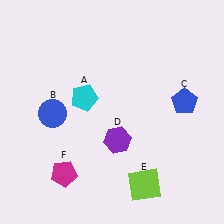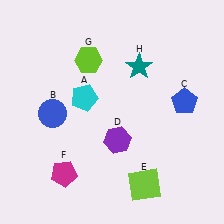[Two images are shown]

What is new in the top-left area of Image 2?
A lime hexagon (G) was added in the top-left area of Image 2.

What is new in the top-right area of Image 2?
A teal star (H) was added in the top-right area of Image 2.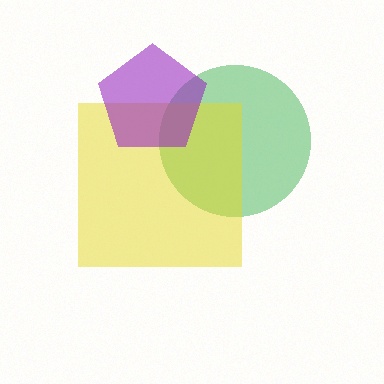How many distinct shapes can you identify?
There are 3 distinct shapes: a green circle, a yellow square, a purple pentagon.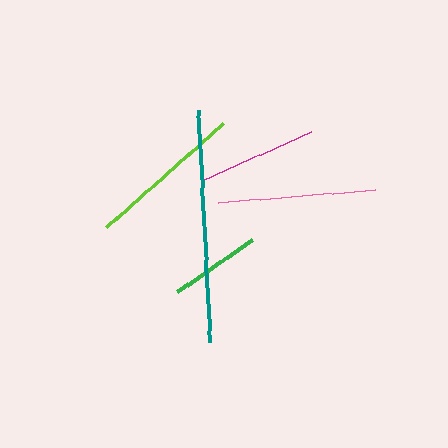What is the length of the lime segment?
The lime segment is approximately 157 pixels long.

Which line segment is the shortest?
The green line is the shortest at approximately 92 pixels.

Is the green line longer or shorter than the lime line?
The lime line is longer than the green line.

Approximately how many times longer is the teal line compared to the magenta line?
The teal line is approximately 1.9 times the length of the magenta line.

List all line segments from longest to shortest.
From longest to shortest: teal, pink, lime, magenta, green.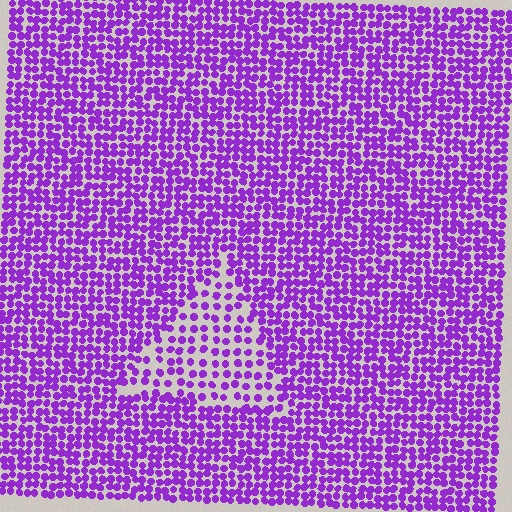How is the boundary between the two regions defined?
The boundary is defined by a change in element density (approximately 1.9x ratio). All elements are the same color, size, and shape.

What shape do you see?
I see a triangle.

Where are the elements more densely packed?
The elements are more densely packed outside the triangle boundary.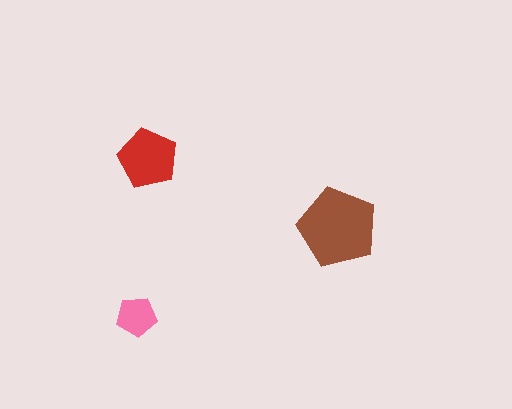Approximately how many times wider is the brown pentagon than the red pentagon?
About 1.5 times wider.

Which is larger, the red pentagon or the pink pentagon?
The red one.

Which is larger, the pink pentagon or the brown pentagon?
The brown one.